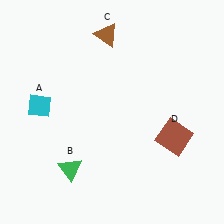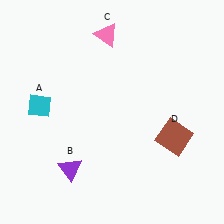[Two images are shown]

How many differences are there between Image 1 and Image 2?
There are 2 differences between the two images.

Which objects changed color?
B changed from green to purple. C changed from brown to pink.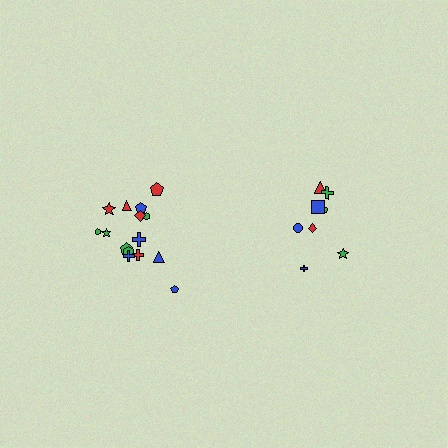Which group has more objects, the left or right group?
The left group.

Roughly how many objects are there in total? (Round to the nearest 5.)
Roughly 25 objects in total.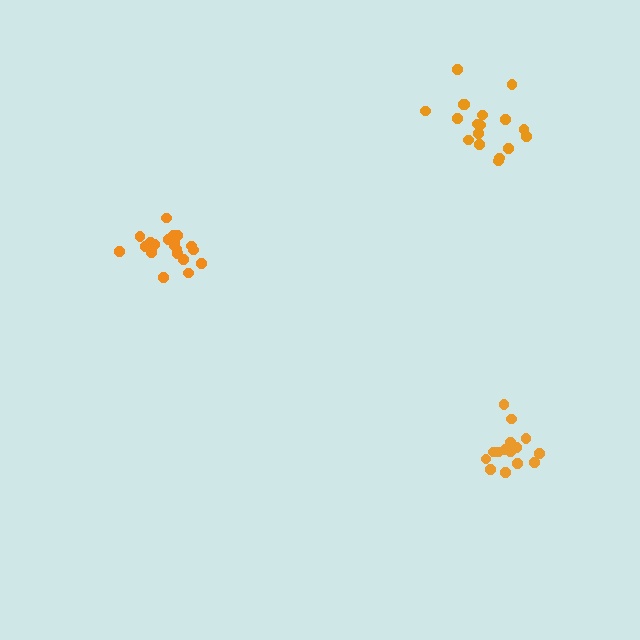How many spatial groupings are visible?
There are 3 spatial groupings.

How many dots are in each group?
Group 1: 16 dots, Group 2: 20 dots, Group 3: 18 dots (54 total).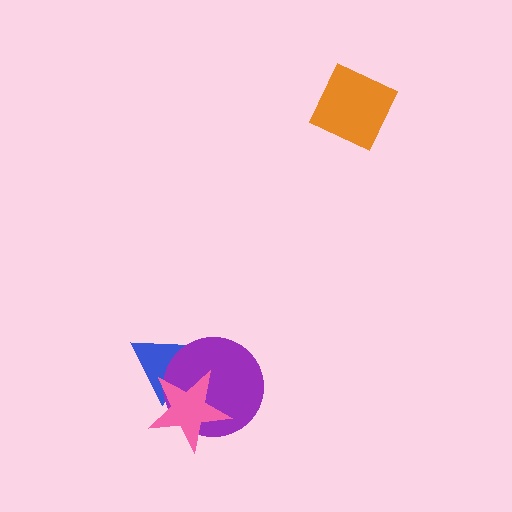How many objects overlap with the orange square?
0 objects overlap with the orange square.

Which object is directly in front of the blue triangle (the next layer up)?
The purple circle is directly in front of the blue triangle.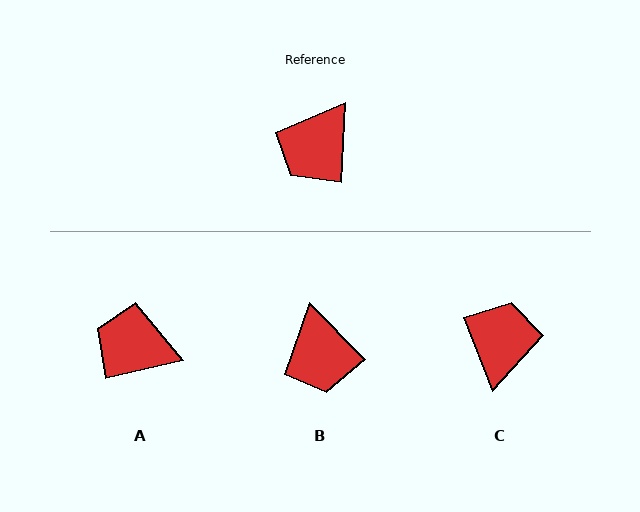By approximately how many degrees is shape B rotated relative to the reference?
Approximately 47 degrees counter-clockwise.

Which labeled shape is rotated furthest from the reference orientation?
C, about 155 degrees away.